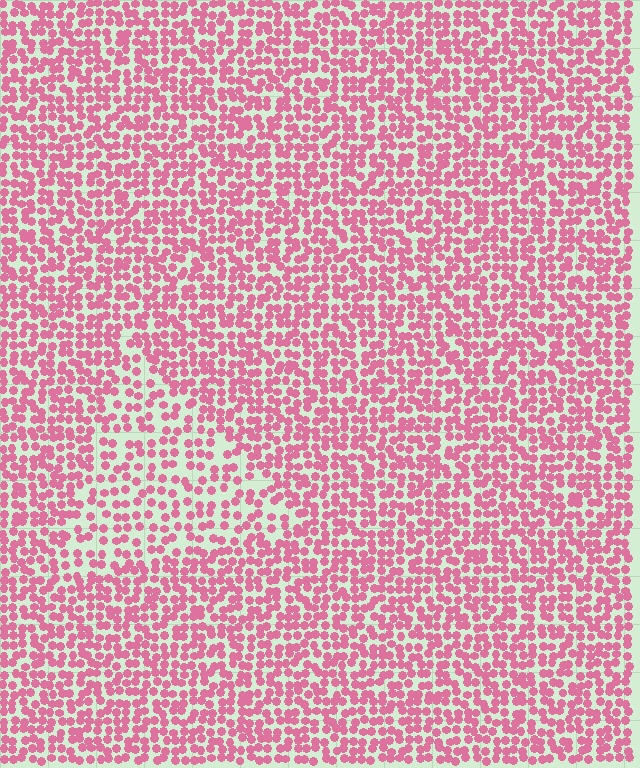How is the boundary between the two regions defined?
The boundary is defined by a change in element density (approximately 1.7x ratio). All elements are the same color, size, and shape.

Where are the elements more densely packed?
The elements are more densely packed outside the triangle boundary.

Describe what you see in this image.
The image contains small pink elements arranged at two different densities. A triangle-shaped region is visible where the elements are less densely packed than the surrounding area.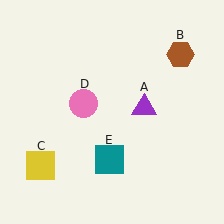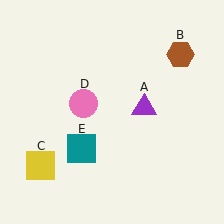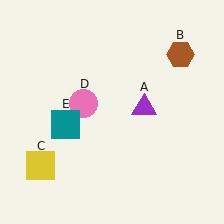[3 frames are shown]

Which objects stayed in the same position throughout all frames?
Purple triangle (object A) and brown hexagon (object B) and yellow square (object C) and pink circle (object D) remained stationary.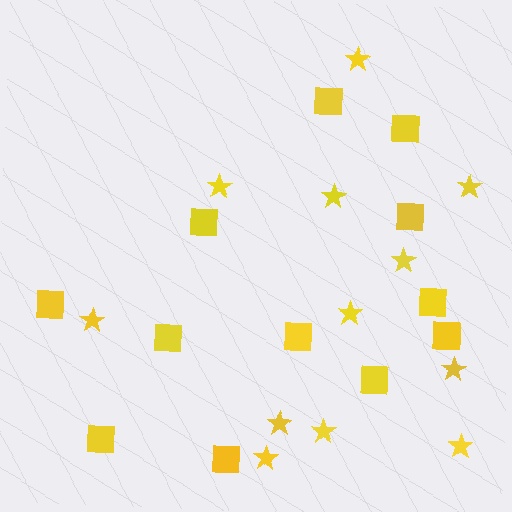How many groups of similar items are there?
There are 2 groups: one group of stars (12) and one group of squares (12).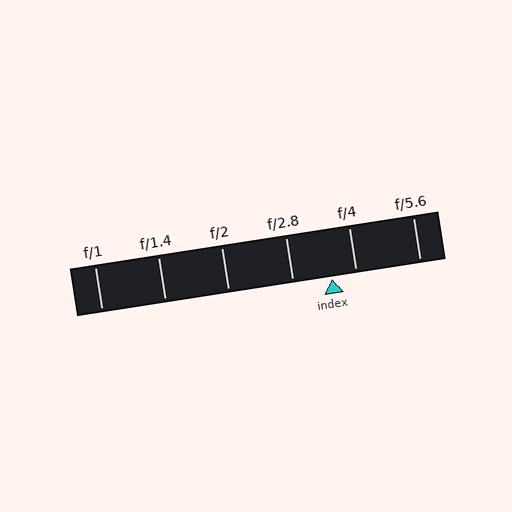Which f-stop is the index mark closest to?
The index mark is closest to f/4.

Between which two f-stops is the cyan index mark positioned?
The index mark is between f/2.8 and f/4.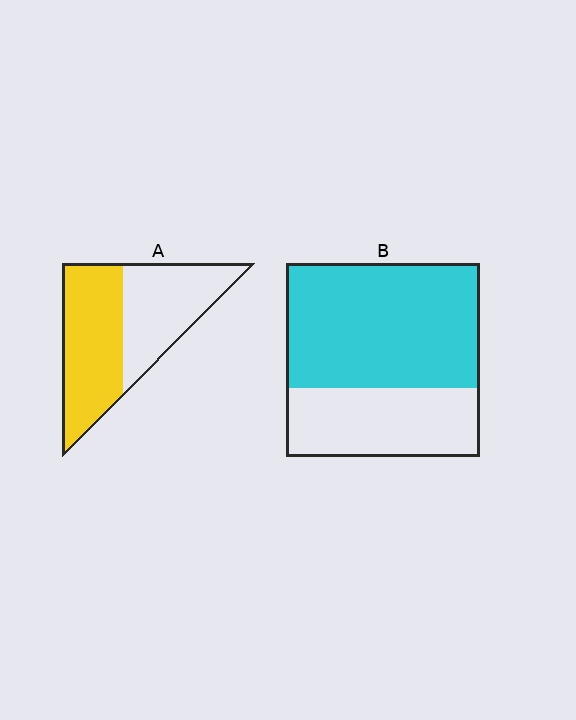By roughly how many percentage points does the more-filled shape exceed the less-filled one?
By roughly 10 percentage points (B over A).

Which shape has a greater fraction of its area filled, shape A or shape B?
Shape B.